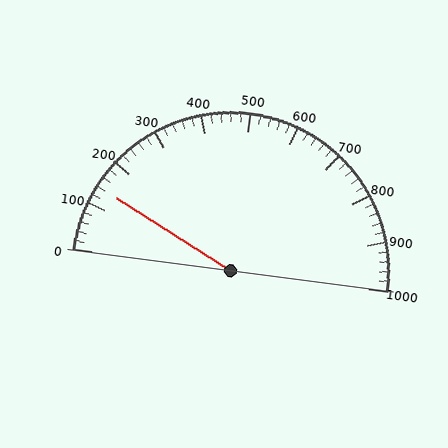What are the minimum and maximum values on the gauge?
The gauge ranges from 0 to 1000.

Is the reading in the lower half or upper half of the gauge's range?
The reading is in the lower half of the range (0 to 1000).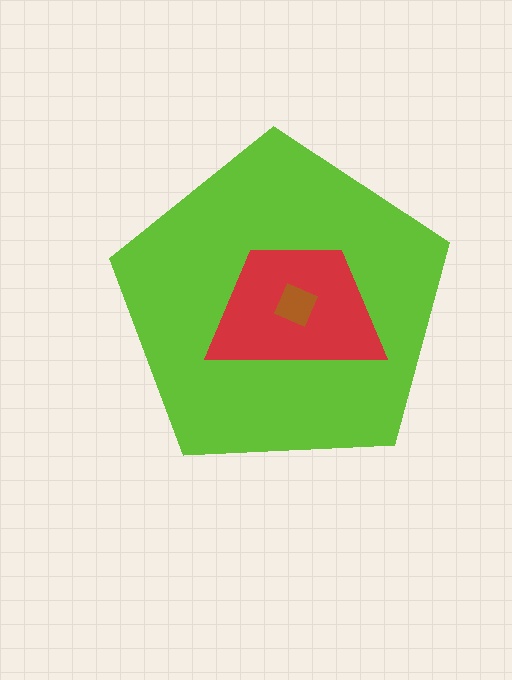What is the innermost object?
The brown diamond.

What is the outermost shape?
The lime pentagon.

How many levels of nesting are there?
3.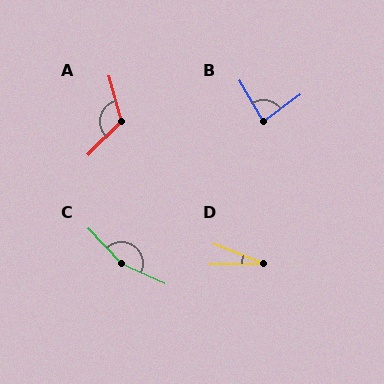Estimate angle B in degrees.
Approximately 84 degrees.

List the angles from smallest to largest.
D (23°), B (84°), A (119°), C (158°).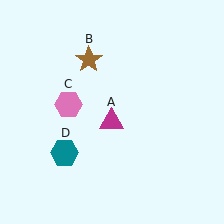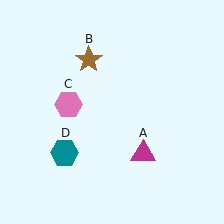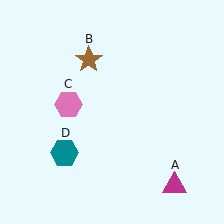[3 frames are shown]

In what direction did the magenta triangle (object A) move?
The magenta triangle (object A) moved down and to the right.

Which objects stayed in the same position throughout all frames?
Brown star (object B) and pink hexagon (object C) and teal hexagon (object D) remained stationary.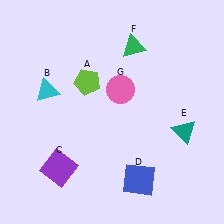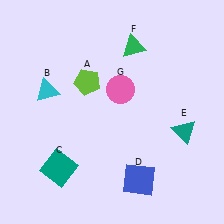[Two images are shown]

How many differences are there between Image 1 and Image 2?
There is 1 difference between the two images.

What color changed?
The square (C) changed from purple in Image 1 to teal in Image 2.